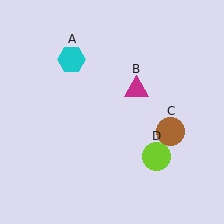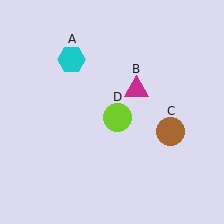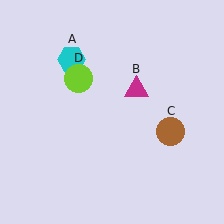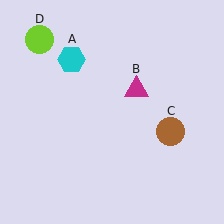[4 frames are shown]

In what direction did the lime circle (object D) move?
The lime circle (object D) moved up and to the left.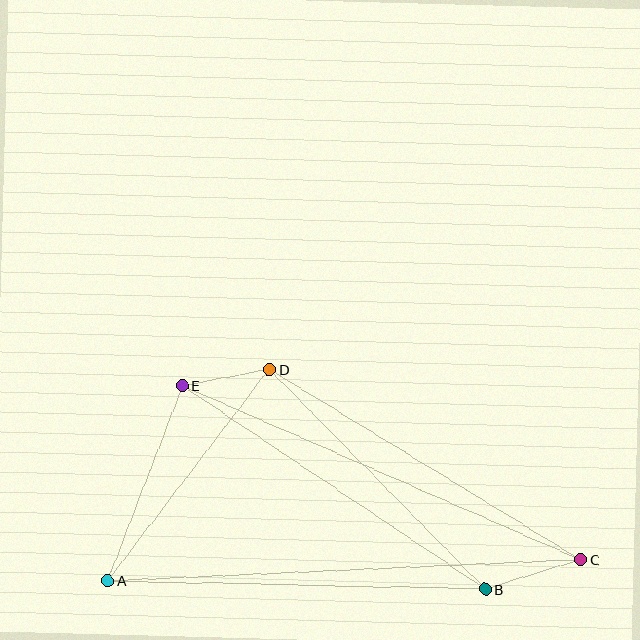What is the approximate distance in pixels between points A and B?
The distance between A and B is approximately 378 pixels.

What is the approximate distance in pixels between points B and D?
The distance between B and D is approximately 308 pixels.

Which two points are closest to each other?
Points D and E are closest to each other.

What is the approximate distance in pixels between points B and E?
The distance between B and E is approximately 365 pixels.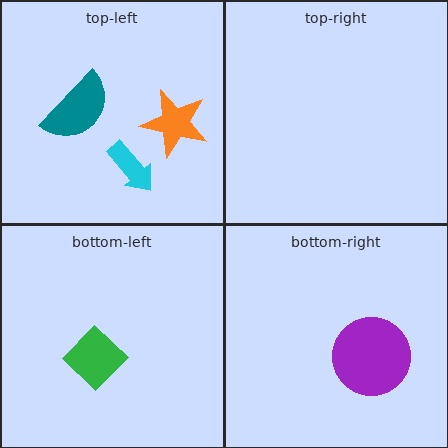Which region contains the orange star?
The top-left region.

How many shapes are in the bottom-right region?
1.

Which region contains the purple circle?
The bottom-right region.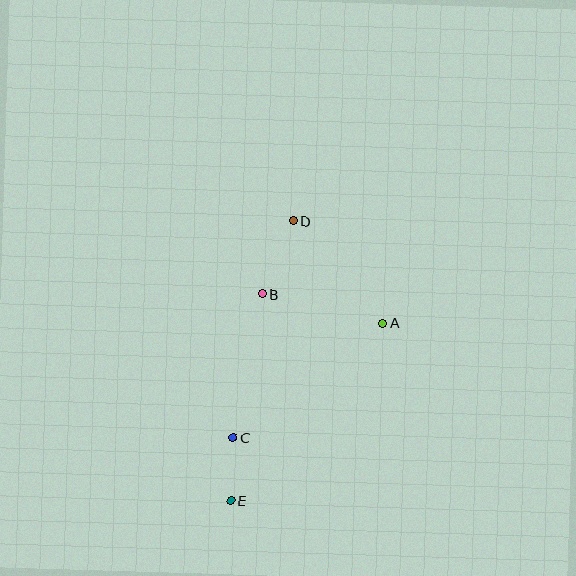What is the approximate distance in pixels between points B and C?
The distance between B and C is approximately 147 pixels.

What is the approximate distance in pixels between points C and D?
The distance between C and D is approximately 225 pixels.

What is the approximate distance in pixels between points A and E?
The distance between A and E is approximately 233 pixels.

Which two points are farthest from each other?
Points D and E are farthest from each other.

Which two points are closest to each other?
Points C and E are closest to each other.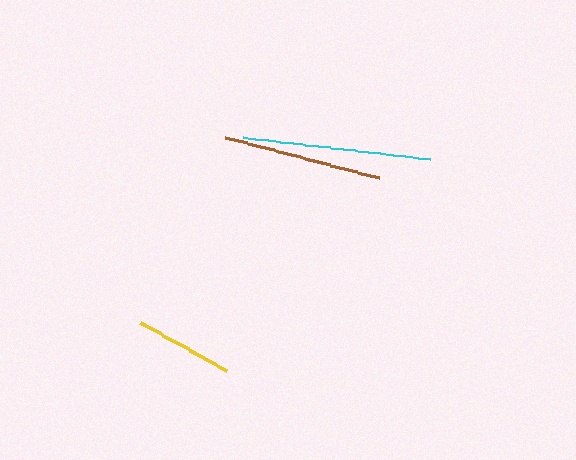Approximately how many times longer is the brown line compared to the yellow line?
The brown line is approximately 1.6 times the length of the yellow line.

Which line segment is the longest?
The cyan line is the longest at approximately 187 pixels.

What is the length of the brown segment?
The brown segment is approximately 159 pixels long.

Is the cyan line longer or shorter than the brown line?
The cyan line is longer than the brown line.